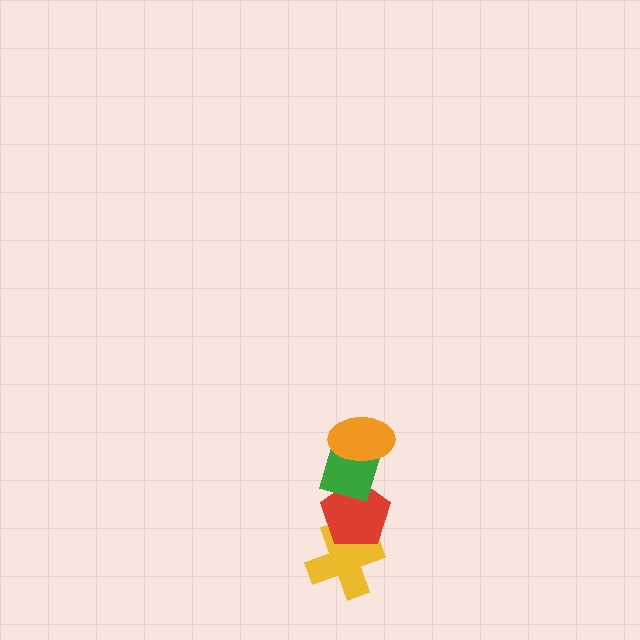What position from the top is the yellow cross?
The yellow cross is 4th from the top.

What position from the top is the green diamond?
The green diamond is 2nd from the top.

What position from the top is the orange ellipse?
The orange ellipse is 1st from the top.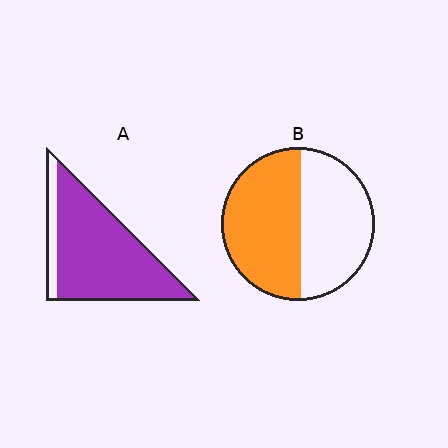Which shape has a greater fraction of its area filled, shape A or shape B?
Shape A.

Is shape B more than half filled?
Roughly half.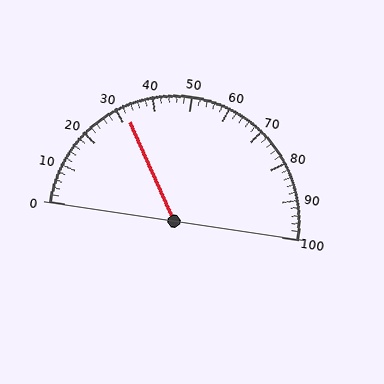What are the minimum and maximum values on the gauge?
The gauge ranges from 0 to 100.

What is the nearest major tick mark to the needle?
The nearest major tick mark is 30.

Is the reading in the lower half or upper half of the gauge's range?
The reading is in the lower half of the range (0 to 100).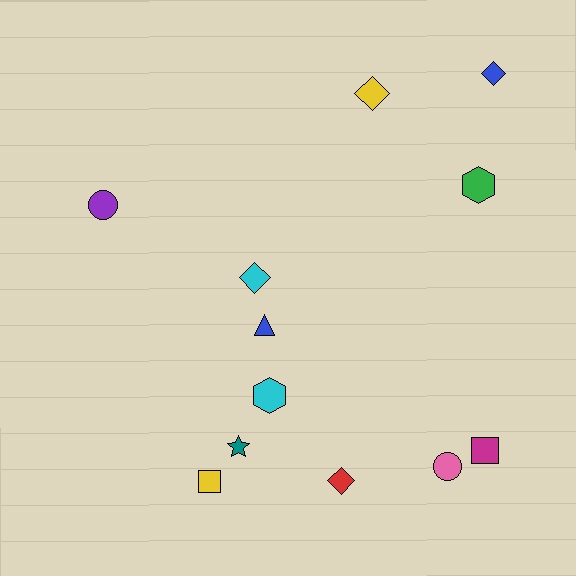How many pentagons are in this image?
There are no pentagons.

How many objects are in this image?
There are 12 objects.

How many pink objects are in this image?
There is 1 pink object.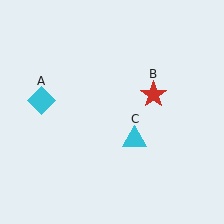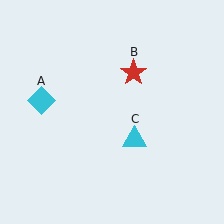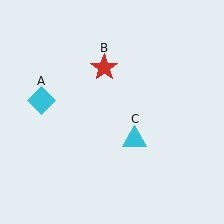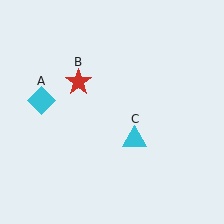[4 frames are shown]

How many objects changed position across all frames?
1 object changed position: red star (object B).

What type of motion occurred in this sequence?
The red star (object B) rotated counterclockwise around the center of the scene.